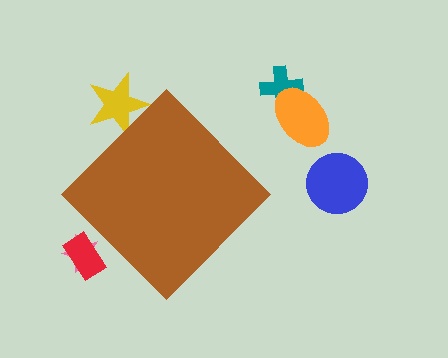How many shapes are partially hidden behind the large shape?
3 shapes are partially hidden.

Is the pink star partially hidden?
Yes, the pink star is partially hidden behind the brown diamond.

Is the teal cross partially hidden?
No, the teal cross is fully visible.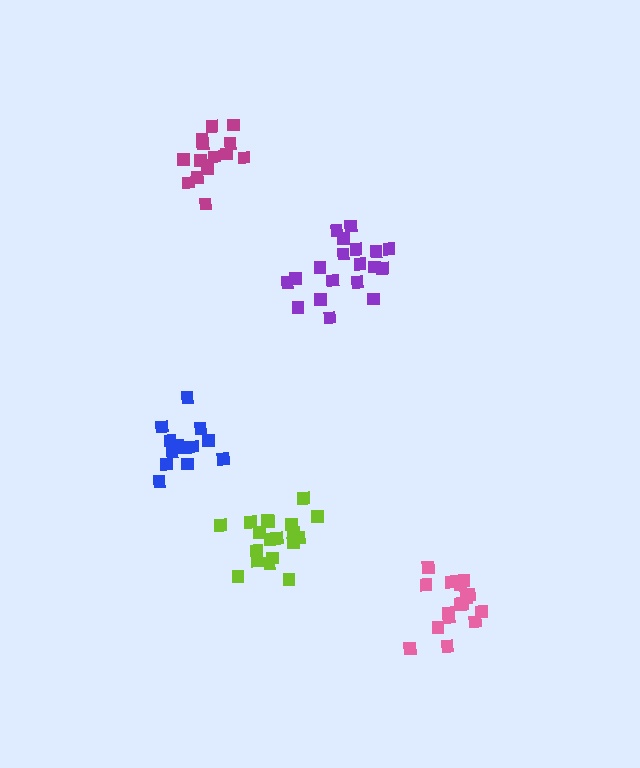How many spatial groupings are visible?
There are 5 spatial groupings.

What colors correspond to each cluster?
The clusters are colored: pink, magenta, purple, lime, blue.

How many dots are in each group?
Group 1: 16 dots, Group 2: 15 dots, Group 3: 19 dots, Group 4: 19 dots, Group 5: 14 dots (83 total).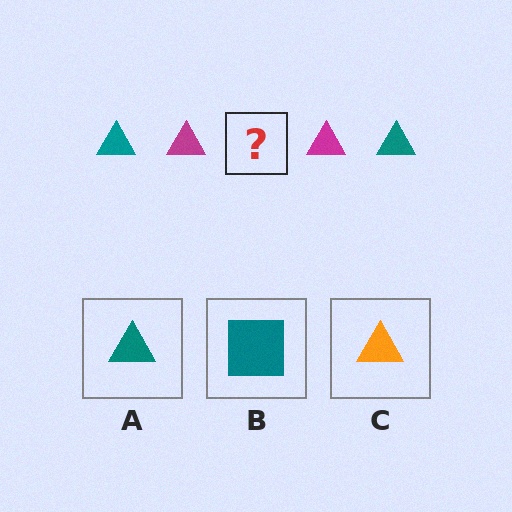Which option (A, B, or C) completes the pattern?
A.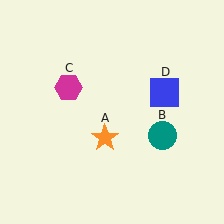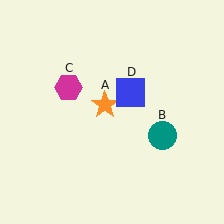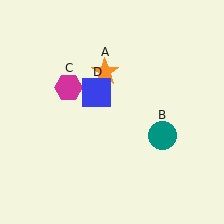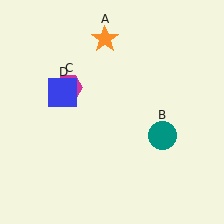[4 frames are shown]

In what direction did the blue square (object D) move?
The blue square (object D) moved left.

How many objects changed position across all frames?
2 objects changed position: orange star (object A), blue square (object D).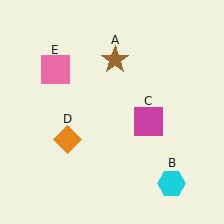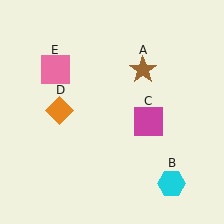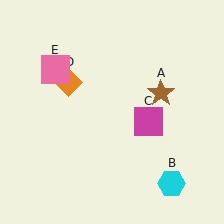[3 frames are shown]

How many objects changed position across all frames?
2 objects changed position: brown star (object A), orange diamond (object D).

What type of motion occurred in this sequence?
The brown star (object A), orange diamond (object D) rotated clockwise around the center of the scene.